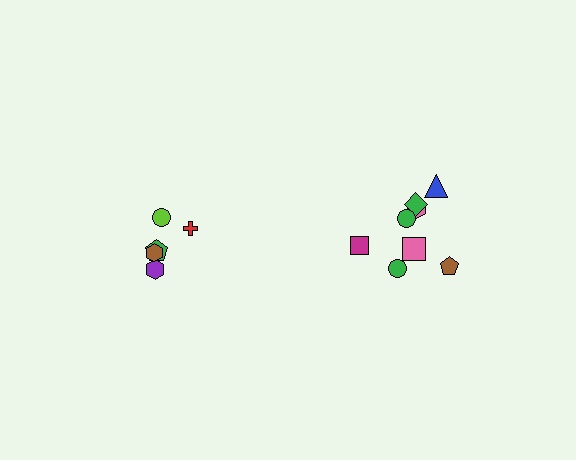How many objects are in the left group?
There are 5 objects.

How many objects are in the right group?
There are 8 objects.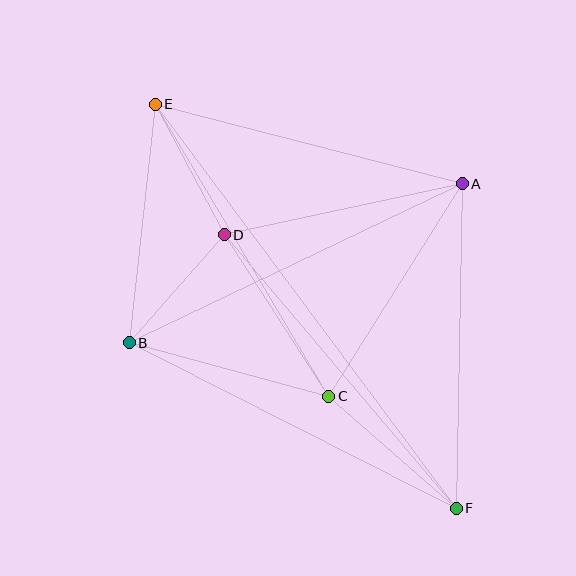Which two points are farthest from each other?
Points E and F are farthest from each other.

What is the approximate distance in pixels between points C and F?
The distance between C and F is approximately 170 pixels.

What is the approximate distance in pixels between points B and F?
The distance between B and F is approximately 367 pixels.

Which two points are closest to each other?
Points B and D are closest to each other.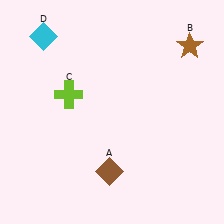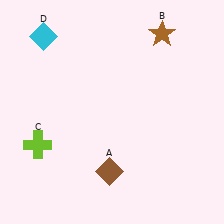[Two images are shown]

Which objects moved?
The objects that moved are: the brown star (B), the lime cross (C).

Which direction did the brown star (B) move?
The brown star (B) moved left.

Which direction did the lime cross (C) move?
The lime cross (C) moved down.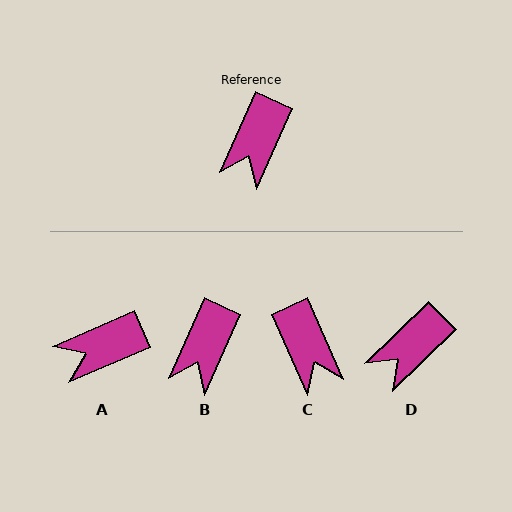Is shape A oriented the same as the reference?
No, it is off by about 42 degrees.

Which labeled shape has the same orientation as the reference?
B.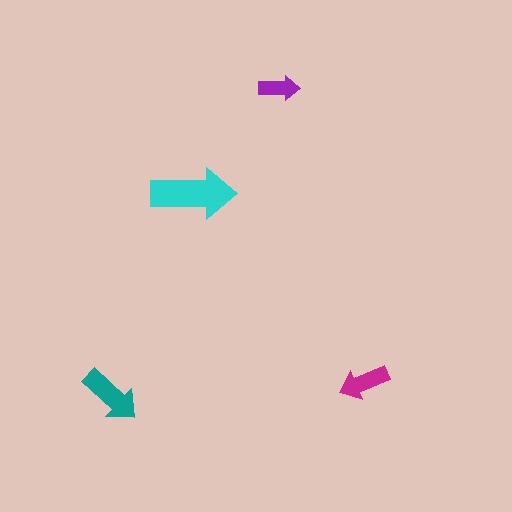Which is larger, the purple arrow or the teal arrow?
The teal one.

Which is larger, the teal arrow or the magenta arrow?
The teal one.